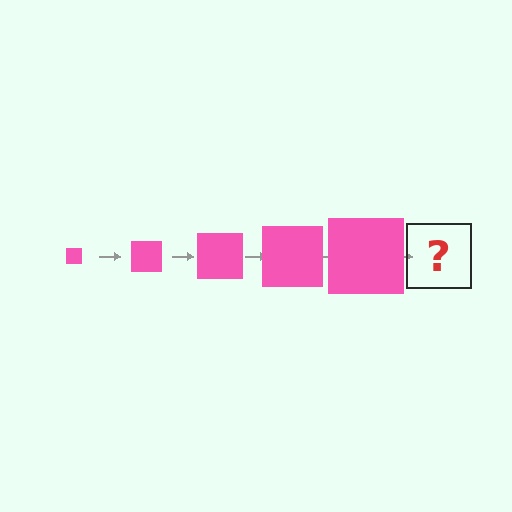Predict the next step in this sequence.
The next step is a pink square, larger than the previous one.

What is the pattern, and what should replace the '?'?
The pattern is that the square gets progressively larger each step. The '?' should be a pink square, larger than the previous one.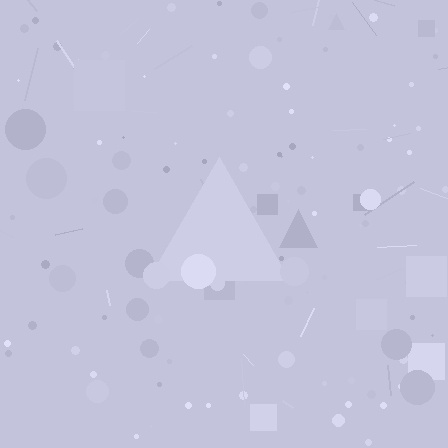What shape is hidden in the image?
A triangle is hidden in the image.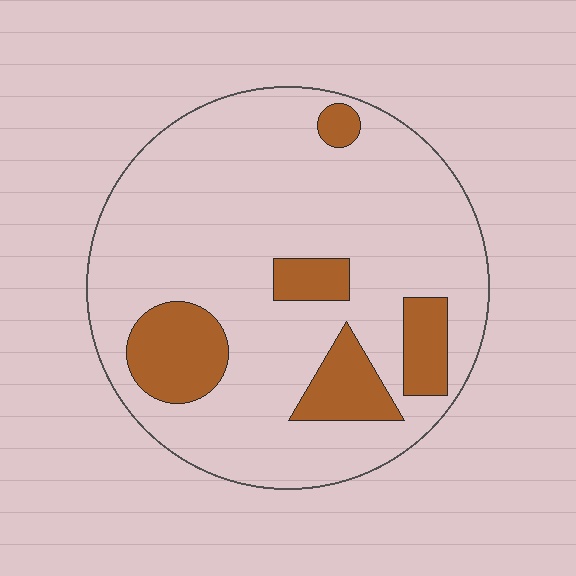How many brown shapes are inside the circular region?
5.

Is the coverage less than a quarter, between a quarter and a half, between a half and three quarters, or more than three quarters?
Less than a quarter.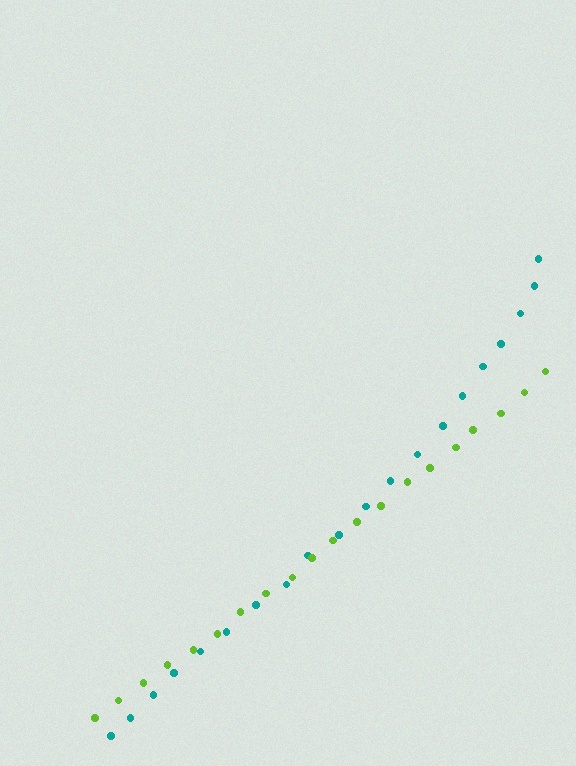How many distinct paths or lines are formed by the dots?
There are 2 distinct paths.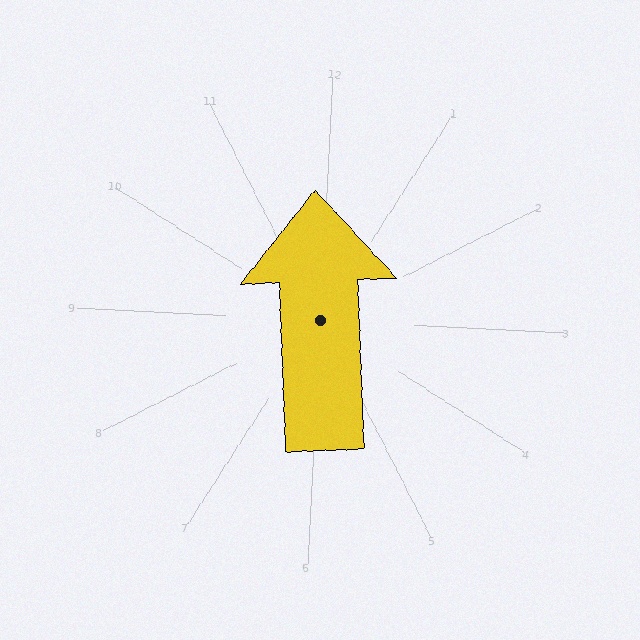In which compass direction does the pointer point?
North.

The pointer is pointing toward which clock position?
Roughly 12 o'clock.